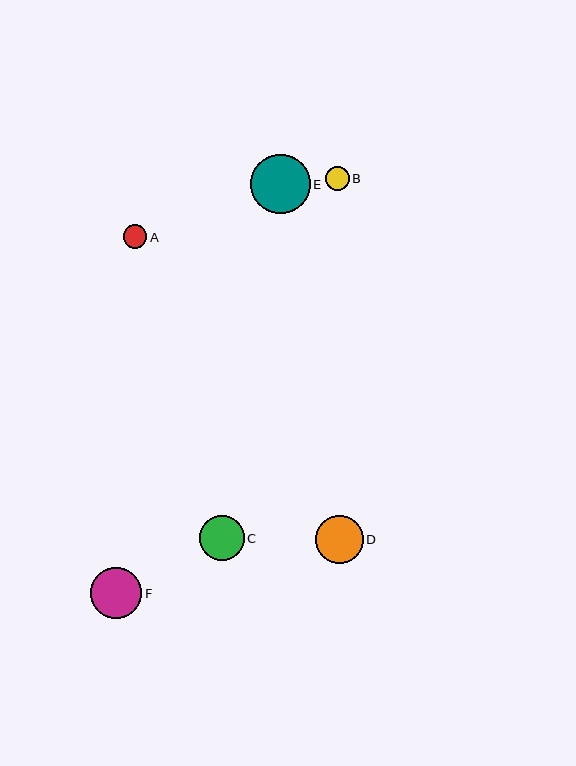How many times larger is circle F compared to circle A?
Circle F is approximately 2.2 times the size of circle A.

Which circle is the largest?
Circle E is the largest with a size of approximately 60 pixels.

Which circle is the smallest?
Circle A is the smallest with a size of approximately 24 pixels.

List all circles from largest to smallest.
From largest to smallest: E, F, D, C, B, A.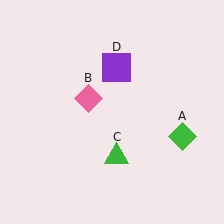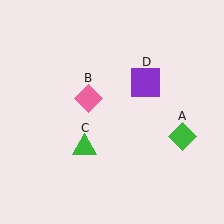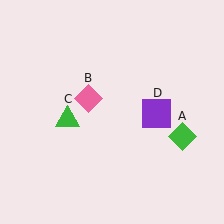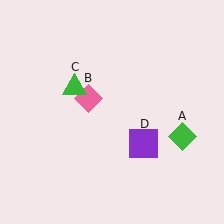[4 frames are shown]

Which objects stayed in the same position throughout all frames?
Green diamond (object A) and pink diamond (object B) remained stationary.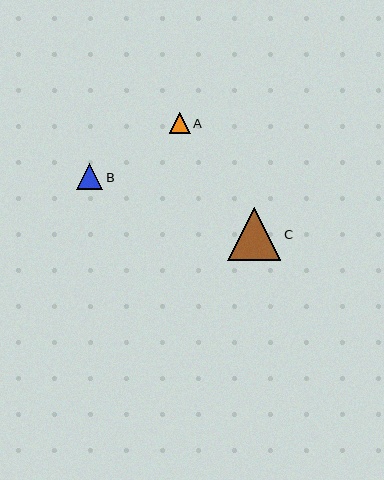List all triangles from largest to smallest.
From largest to smallest: C, B, A.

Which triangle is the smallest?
Triangle A is the smallest with a size of approximately 20 pixels.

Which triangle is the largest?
Triangle C is the largest with a size of approximately 53 pixels.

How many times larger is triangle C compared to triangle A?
Triangle C is approximately 2.6 times the size of triangle A.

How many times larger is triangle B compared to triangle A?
Triangle B is approximately 1.3 times the size of triangle A.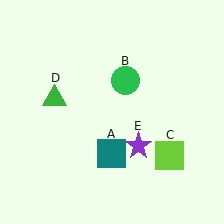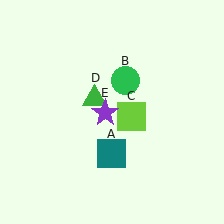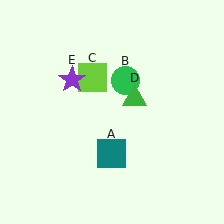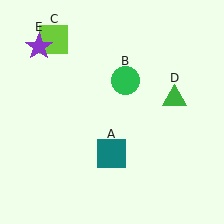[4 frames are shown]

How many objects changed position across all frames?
3 objects changed position: lime square (object C), green triangle (object D), purple star (object E).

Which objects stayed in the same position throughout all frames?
Teal square (object A) and green circle (object B) remained stationary.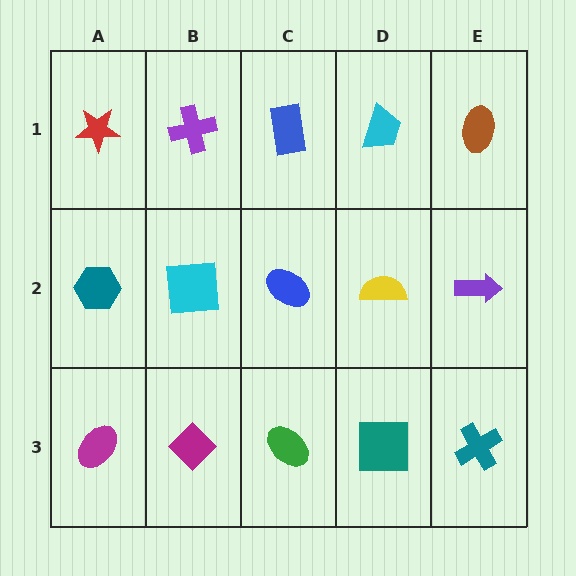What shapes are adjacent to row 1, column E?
A purple arrow (row 2, column E), a cyan trapezoid (row 1, column D).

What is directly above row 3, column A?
A teal hexagon.